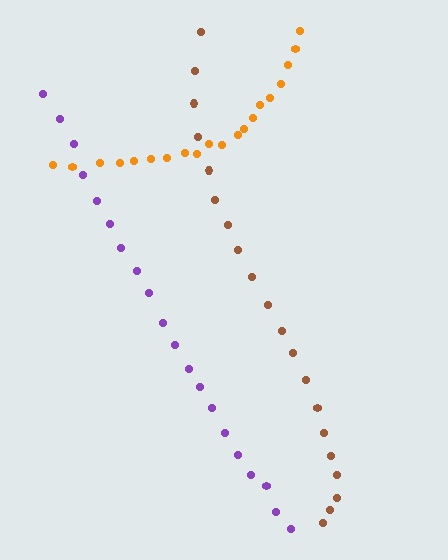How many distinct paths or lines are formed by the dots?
There are 3 distinct paths.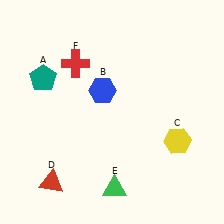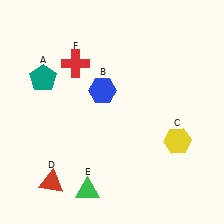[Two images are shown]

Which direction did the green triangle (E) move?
The green triangle (E) moved left.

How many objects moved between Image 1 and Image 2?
1 object moved between the two images.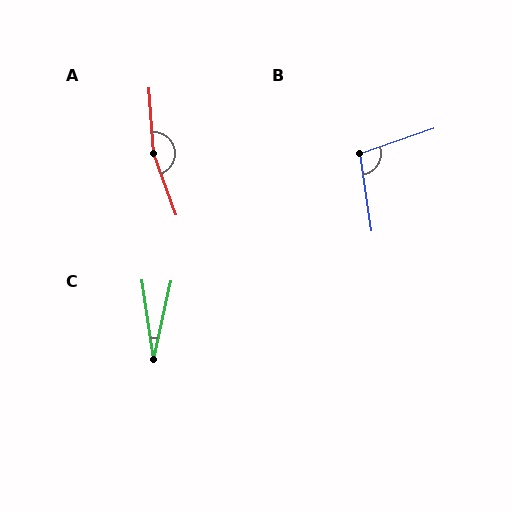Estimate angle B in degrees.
Approximately 100 degrees.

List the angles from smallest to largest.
C (20°), B (100°), A (164°).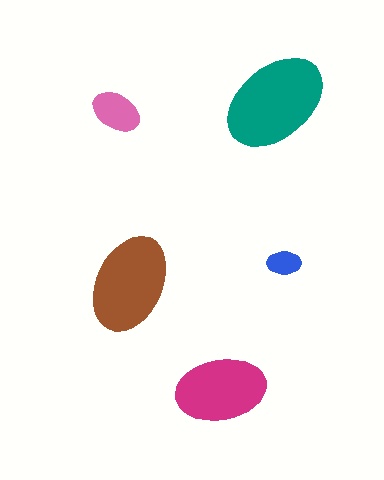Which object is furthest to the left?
The pink ellipse is leftmost.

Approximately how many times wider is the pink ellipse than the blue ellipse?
About 1.5 times wider.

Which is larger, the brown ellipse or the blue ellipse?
The brown one.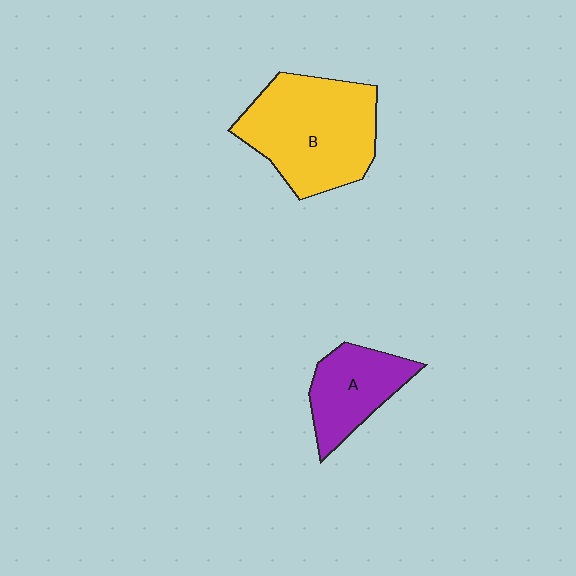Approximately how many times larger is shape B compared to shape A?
Approximately 1.8 times.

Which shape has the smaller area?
Shape A (purple).